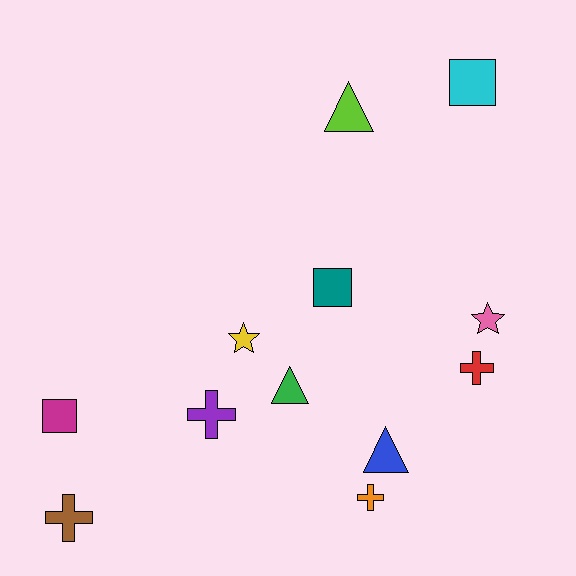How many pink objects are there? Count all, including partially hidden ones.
There is 1 pink object.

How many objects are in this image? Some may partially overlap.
There are 12 objects.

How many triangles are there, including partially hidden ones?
There are 3 triangles.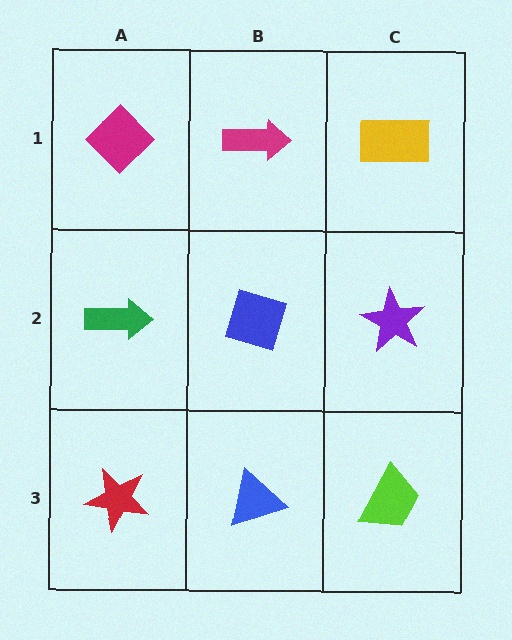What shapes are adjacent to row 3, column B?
A blue diamond (row 2, column B), a red star (row 3, column A), a lime trapezoid (row 3, column C).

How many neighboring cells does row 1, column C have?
2.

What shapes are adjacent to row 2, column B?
A magenta arrow (row 1, column B), a blue triangle (row 3, column B), a green arrow (row 2, column A), a purple star (row 2, column C).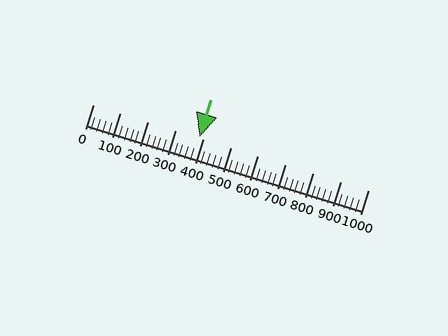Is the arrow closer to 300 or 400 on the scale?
The arrow is closer to 400.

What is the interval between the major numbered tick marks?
The major tick marks are spaced 100 units apart.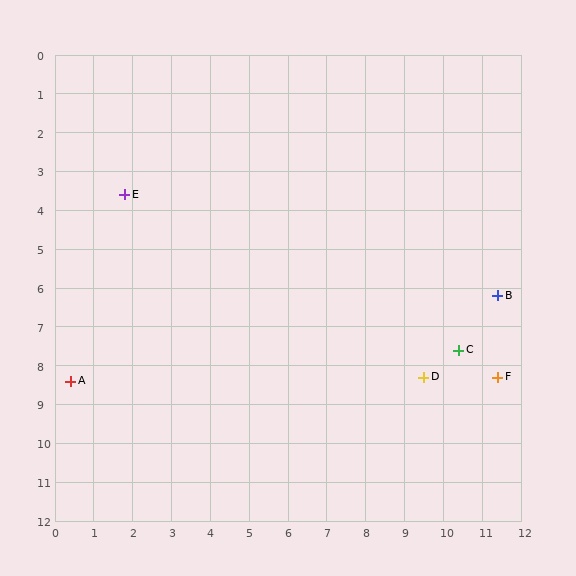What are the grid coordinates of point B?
Point B is at approximately (11.4, 6.2).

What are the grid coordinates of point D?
Point D is at approximately (9.5, 8.3).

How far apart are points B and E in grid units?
Points B and E are about 9.9 grid units apart.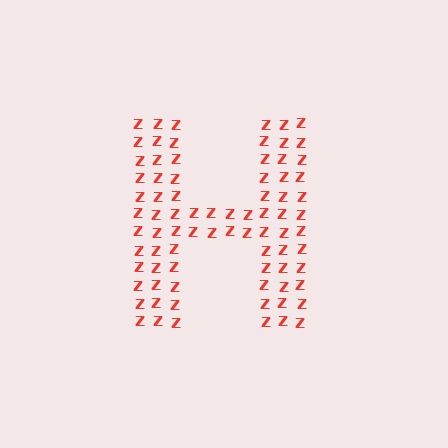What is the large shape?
The large shape is the letter H.